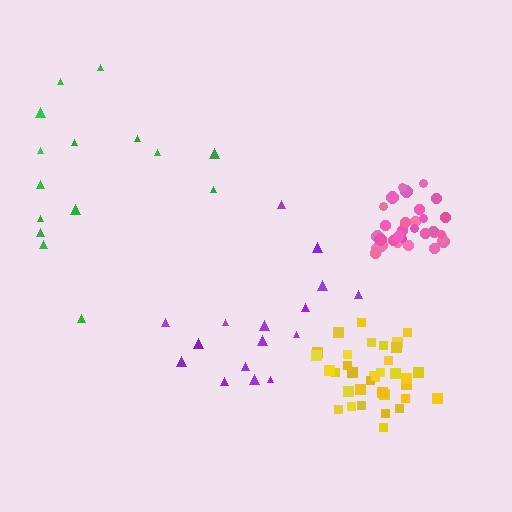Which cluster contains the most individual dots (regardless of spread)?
Yellow (35).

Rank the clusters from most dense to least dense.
pink, yellow, purple, green.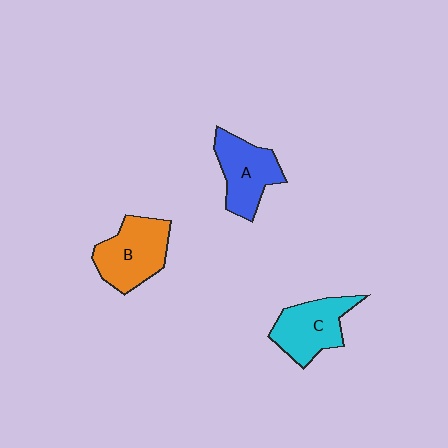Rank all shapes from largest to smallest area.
From largest to smallest: B (orange), C (cyan), A (blue).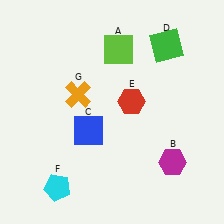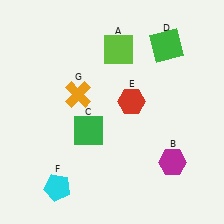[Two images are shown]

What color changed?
The square (C) changed from blue in Image 1 to green in Image 2.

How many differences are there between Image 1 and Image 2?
There is 1 difference between the two images.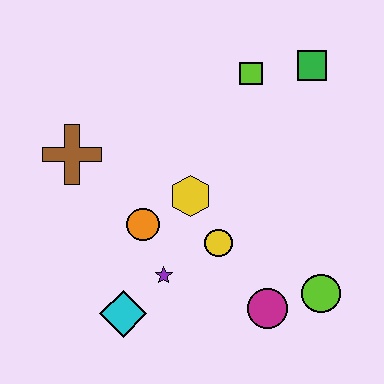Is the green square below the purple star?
No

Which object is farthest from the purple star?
The green square is farthest from the purple star.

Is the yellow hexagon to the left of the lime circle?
Yes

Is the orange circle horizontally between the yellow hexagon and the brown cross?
Yes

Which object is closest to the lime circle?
The magenta circle is closest to the lime circle.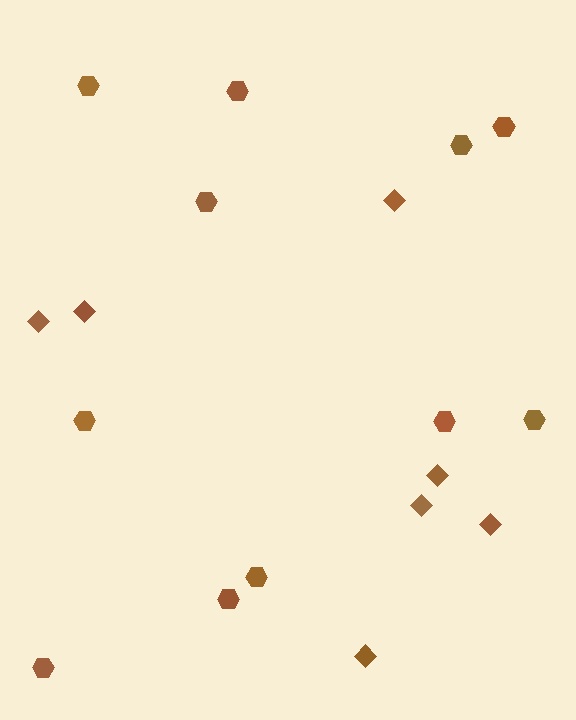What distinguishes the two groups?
There are 2 groups: one group of diamonds (7) and one group of hexagons (11).